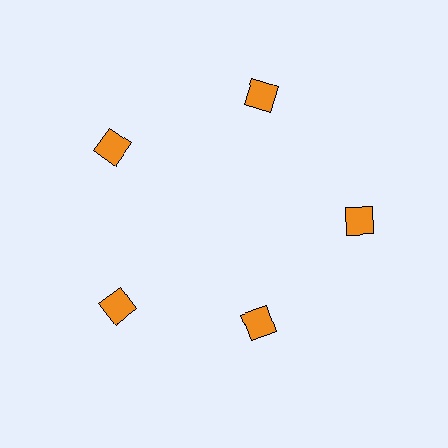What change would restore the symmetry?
The symmetry would be restored by moving it outward, back onto the ring so that all 5 squares sit at equal angles and equal distance from the center.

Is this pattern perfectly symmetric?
No. The 5 orange squares are arranged in a ring, but one element near the 5 o'clock position is pulled inward toward the center, breaking the 5-fold rotational symmetry.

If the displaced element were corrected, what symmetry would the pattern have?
It would have 5-fold rotational symmetry — the pattern would map onto itself every 72 degrees.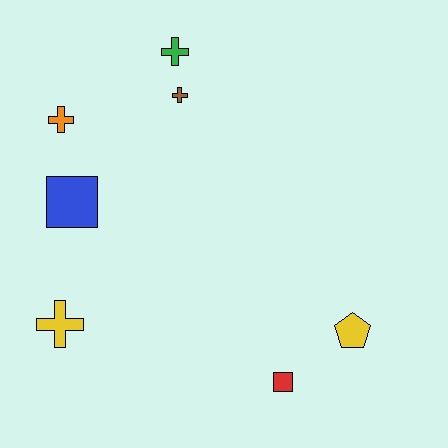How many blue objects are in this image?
There is 1 blue object.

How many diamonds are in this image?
There are no diamonds.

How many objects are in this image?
There are 7 objects.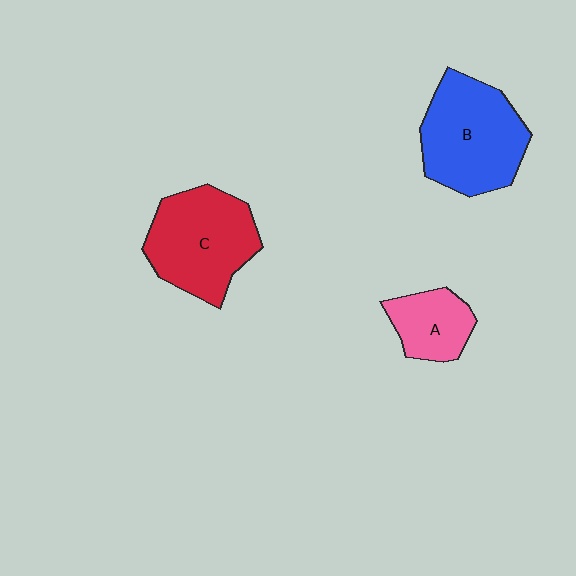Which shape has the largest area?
Shape B (blue).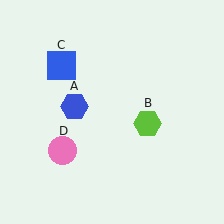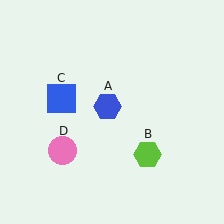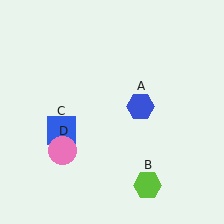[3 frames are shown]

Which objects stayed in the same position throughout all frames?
Pink circle (object D) remained stationary.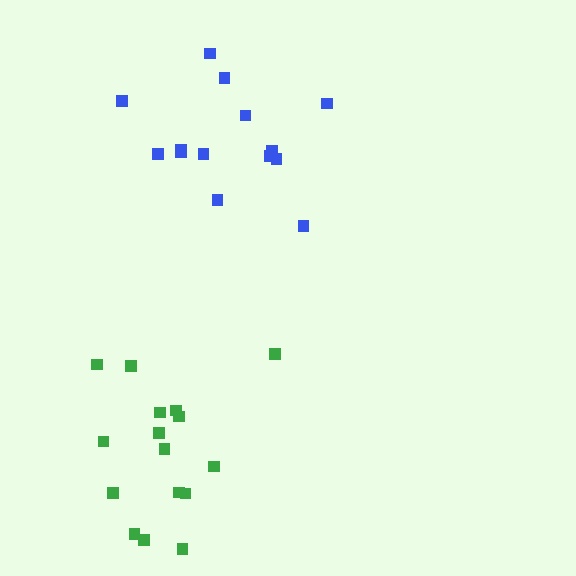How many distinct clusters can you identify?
There are 2 distinct clusters.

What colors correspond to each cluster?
The clusters are colored: blue, green.